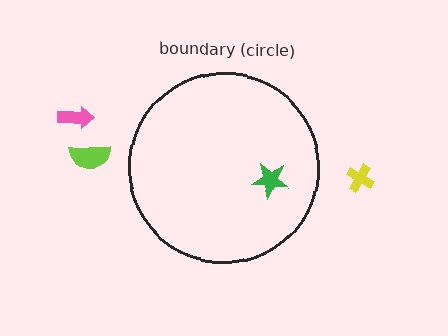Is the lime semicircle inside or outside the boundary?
Outside.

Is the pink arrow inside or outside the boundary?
Outside.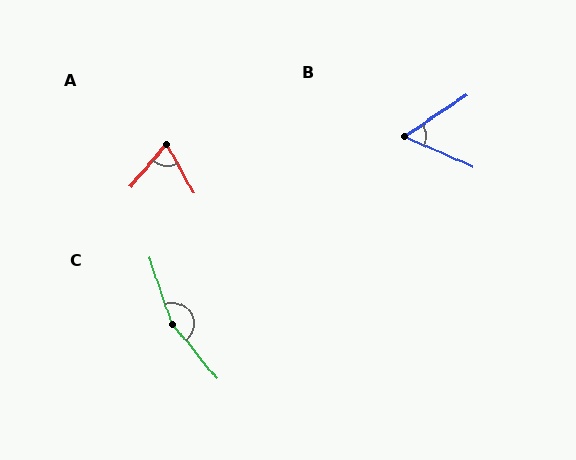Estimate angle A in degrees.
Approximately 70 degrees.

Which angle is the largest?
C, at approximately 159 degrees.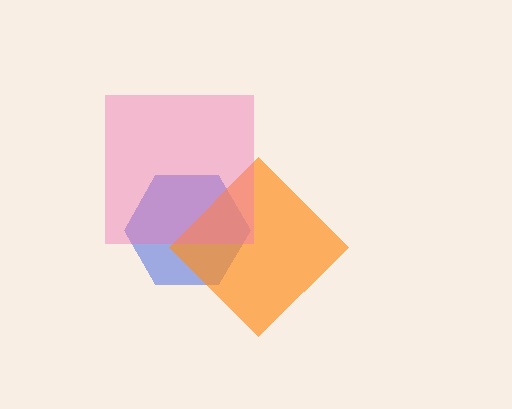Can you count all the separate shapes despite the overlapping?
Yes, there are 3 separate shapes.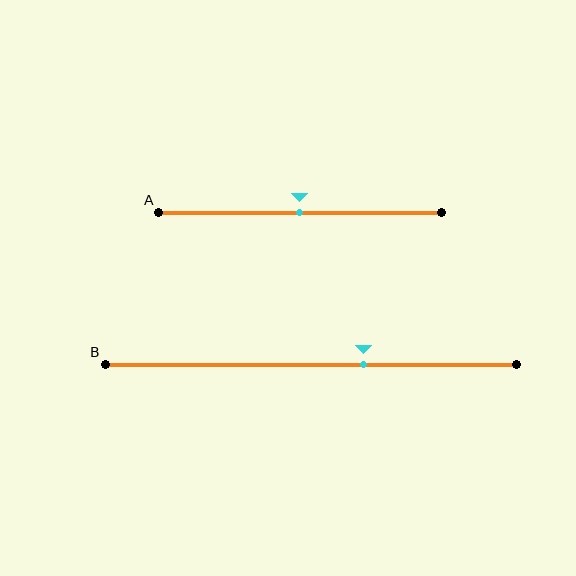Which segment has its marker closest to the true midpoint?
Segment A has its marker closest to the true midpoint.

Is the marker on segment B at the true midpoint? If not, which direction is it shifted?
No, the marker on segment B is shifted to the right by about 13% of the segment length.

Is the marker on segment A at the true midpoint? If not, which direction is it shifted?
Yes, the marker on segment A is at the true midpoint.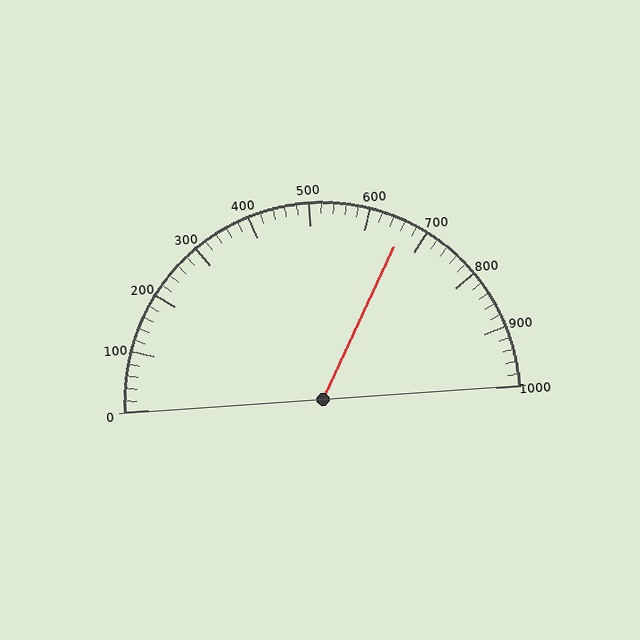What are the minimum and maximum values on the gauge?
The gauge ranges from 0 to 1000.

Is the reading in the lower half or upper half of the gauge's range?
The reading is in the upper half of the range (0 to 1000).